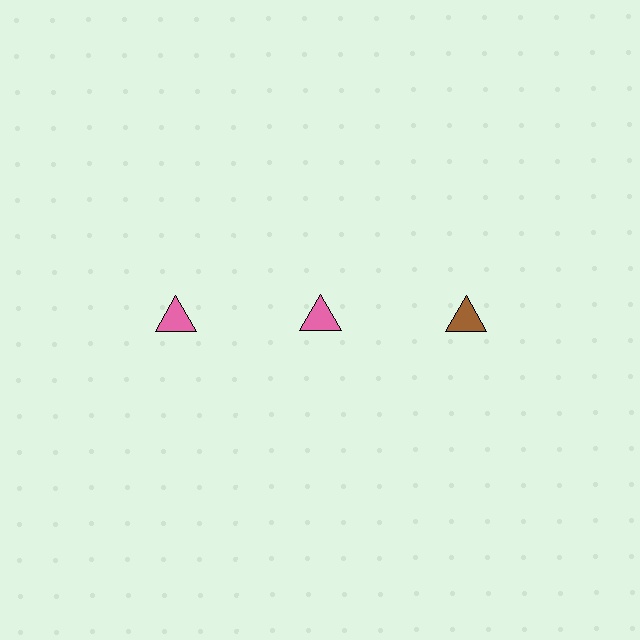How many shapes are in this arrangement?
There are 3 shapes arranged in a grid pattern.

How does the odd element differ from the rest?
It has a different color: brown instead of pink.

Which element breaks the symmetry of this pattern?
The brown triangle in the top row, center column breaks the symmetry. All other shapes are pink triangles.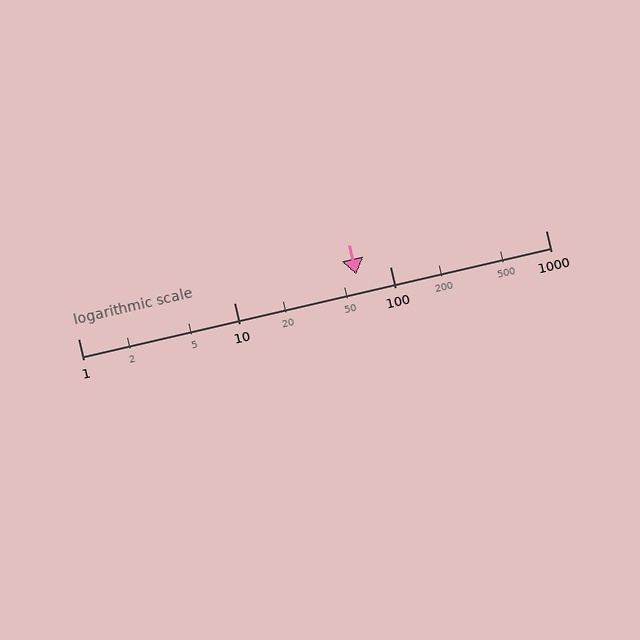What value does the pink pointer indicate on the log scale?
The pointer indicates approximately 61.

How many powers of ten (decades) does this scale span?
The scale spans 3 decades, from 1 to 1000.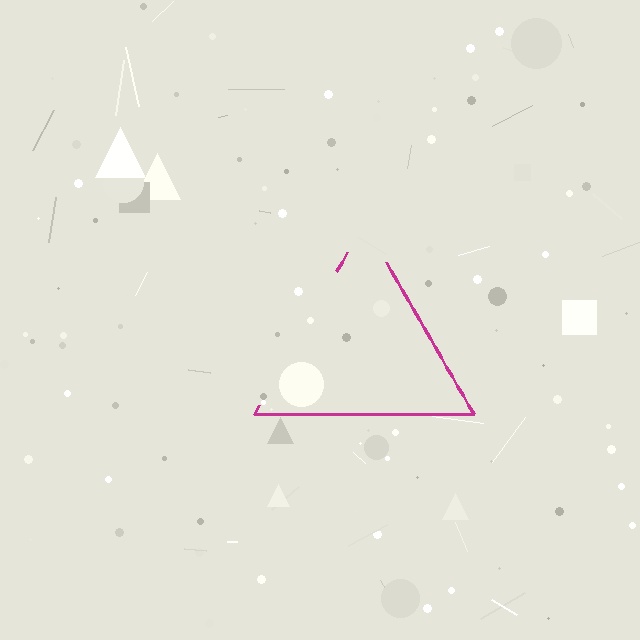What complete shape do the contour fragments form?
The contour fragments form a triangle.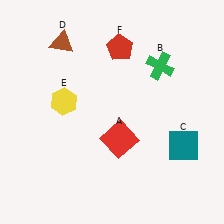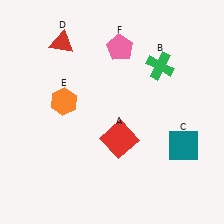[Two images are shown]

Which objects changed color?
D changed from brown to red. E changed from yellow to orange. F changed from red to pink.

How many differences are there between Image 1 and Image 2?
There are 3 differences between the two images.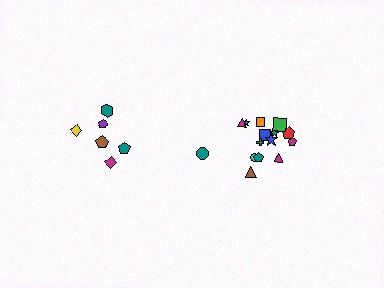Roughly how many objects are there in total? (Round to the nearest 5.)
Roughly 20 objects in total.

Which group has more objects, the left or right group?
The right group.